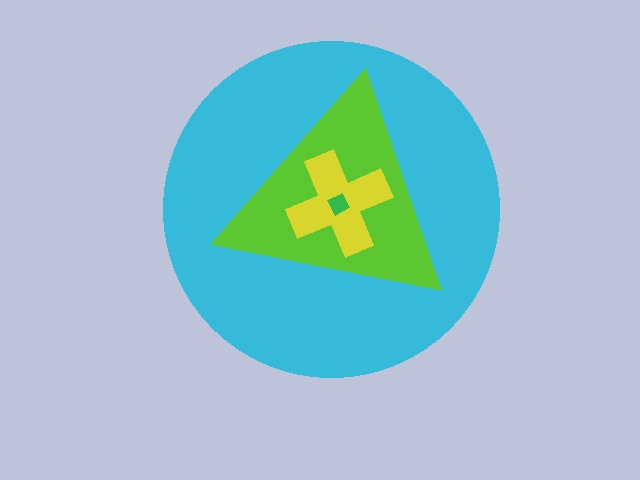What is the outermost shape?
The cyan circle.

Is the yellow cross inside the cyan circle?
Yes.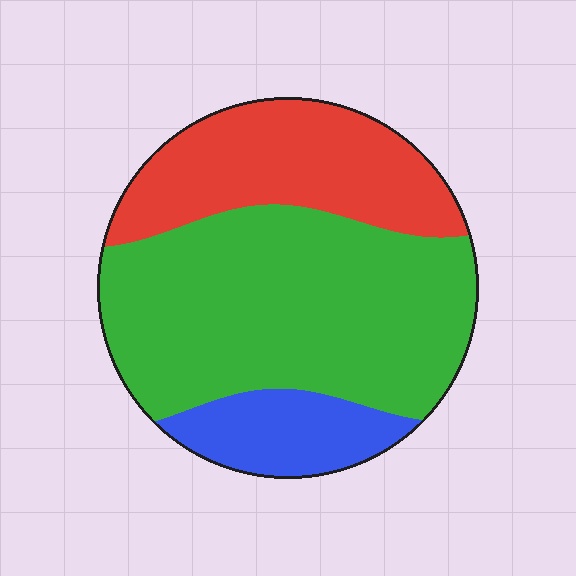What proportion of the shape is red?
Red takes up about one quarter (1/4) of the shape.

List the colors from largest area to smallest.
From largest to smallest: green, red, blue.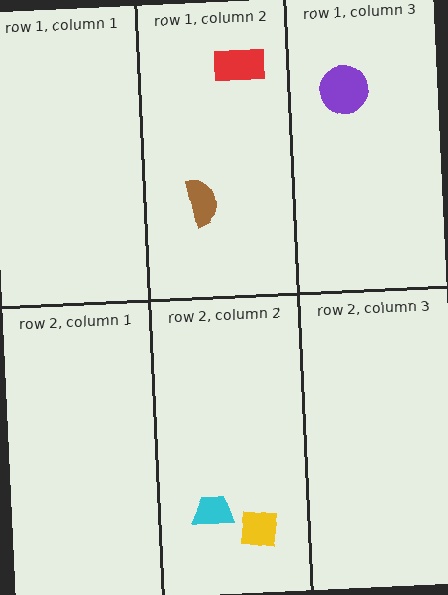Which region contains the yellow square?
The row 2, column 2 region.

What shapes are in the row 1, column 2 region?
The brown semicircle, the red rectangle.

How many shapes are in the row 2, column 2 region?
2.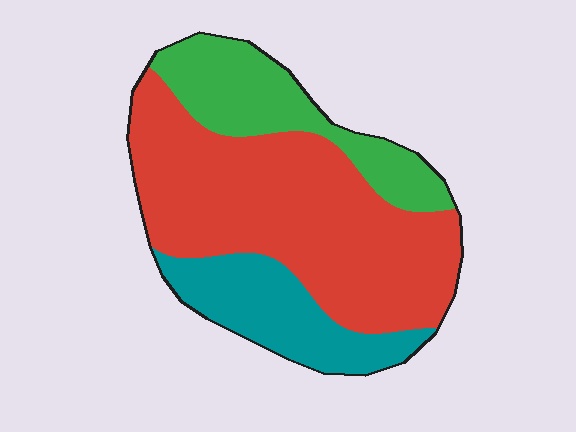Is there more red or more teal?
Red.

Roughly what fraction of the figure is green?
Green covers 22% of the figure.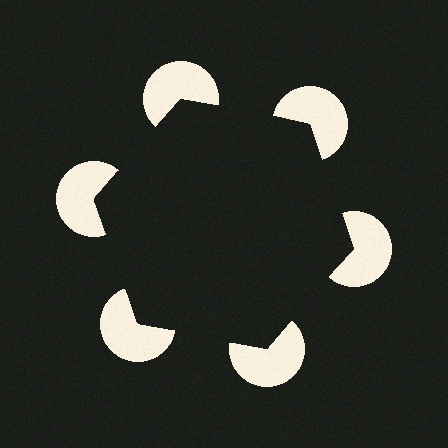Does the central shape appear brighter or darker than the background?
It typically appears slightly darker than the background, even though no actual brightness change is drawn.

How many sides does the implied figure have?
6 sides.